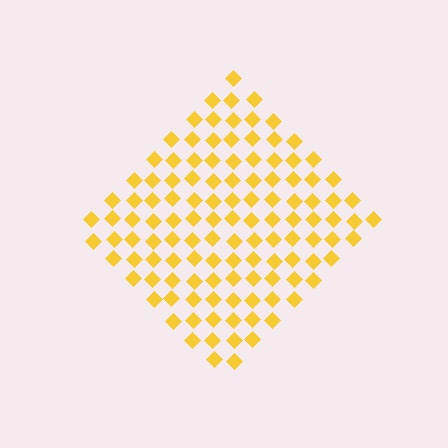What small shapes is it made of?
It is made of small diamonds.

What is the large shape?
The large shape is a diamond.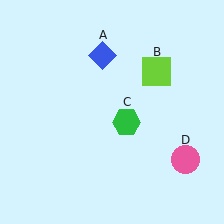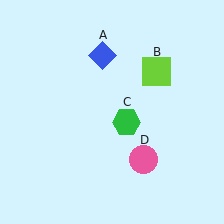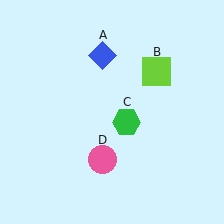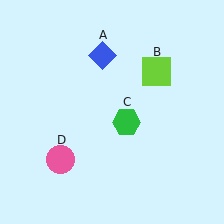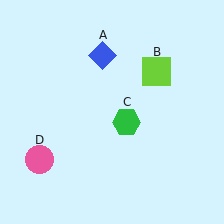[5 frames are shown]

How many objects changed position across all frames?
1 object changed position: pink circle (object D).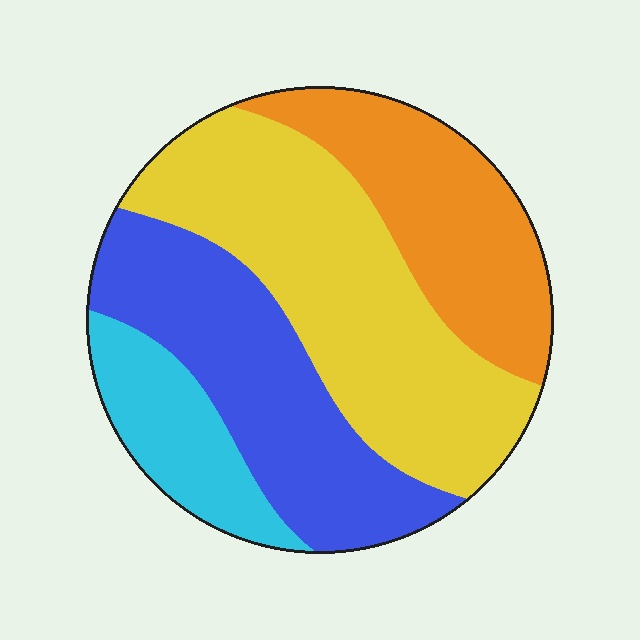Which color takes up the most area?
Yellow, at roughly 35%.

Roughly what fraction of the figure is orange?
Orange covers around 20% of the figure.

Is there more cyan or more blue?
Blue.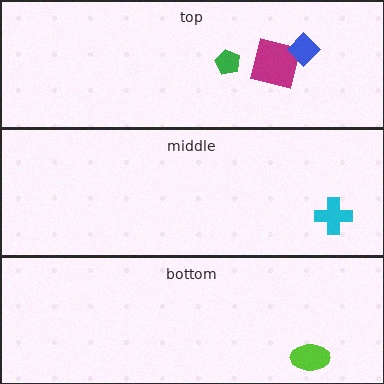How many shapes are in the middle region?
1.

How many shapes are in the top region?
3.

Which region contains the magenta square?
The top region.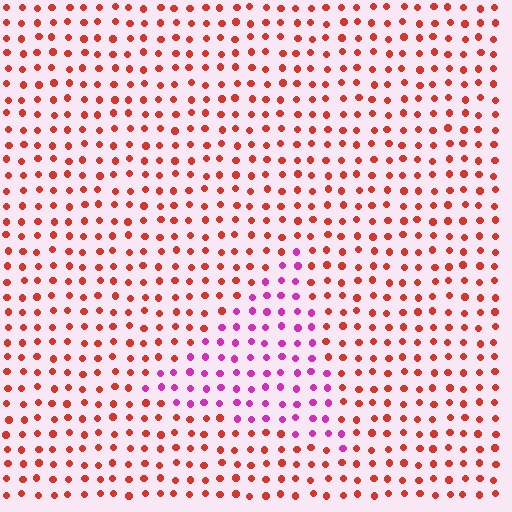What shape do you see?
I see a triangle.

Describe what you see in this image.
The image is filled with small red elements in a uniform arrangement. A triangle-shaped region is visible where the elements are tinted to a slightly different hue, forming a subtle color boundary.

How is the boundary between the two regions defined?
The boundary is defined purely by a slight shift in hue (about 54 degrees). Spacing, size, and orientation are identical on both sides.